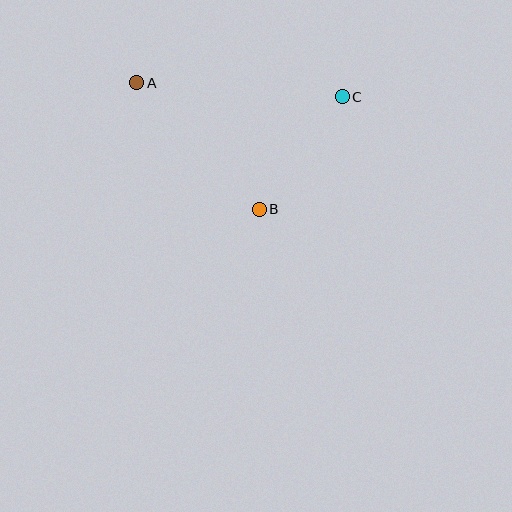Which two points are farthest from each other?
Points A and C are farthest from each other.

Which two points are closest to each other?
Points B and C are closest to each other.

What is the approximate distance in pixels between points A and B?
The distance between A and B is approximately 176 pixels.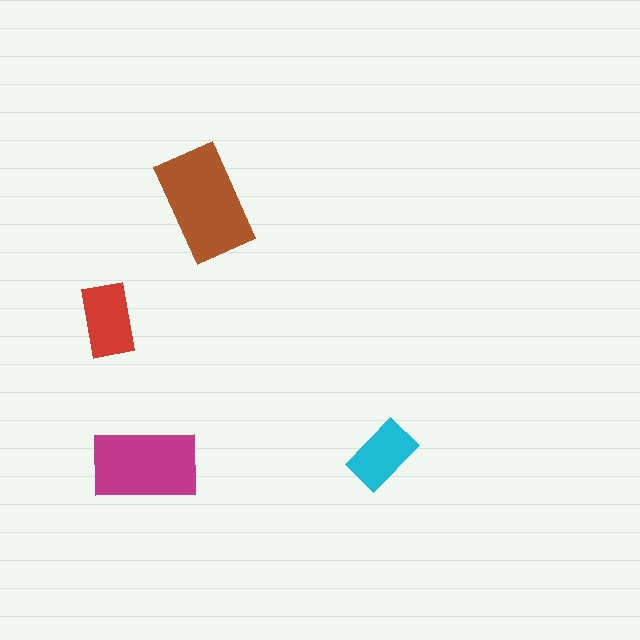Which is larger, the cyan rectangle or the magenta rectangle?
The magenta one.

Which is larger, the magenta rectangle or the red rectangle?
The magenta one.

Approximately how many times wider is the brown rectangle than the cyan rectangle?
About 1.5 times wider.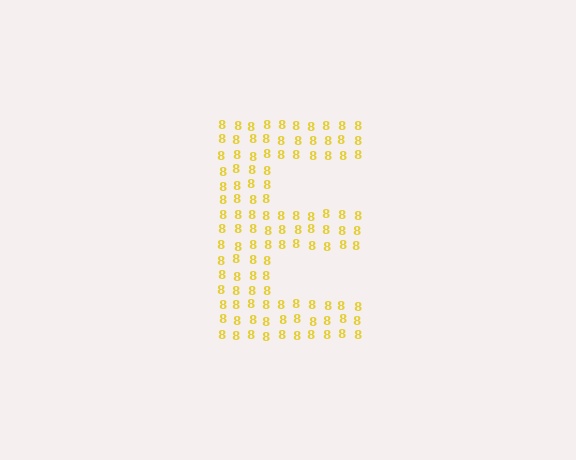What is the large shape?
The large shape is the letter E.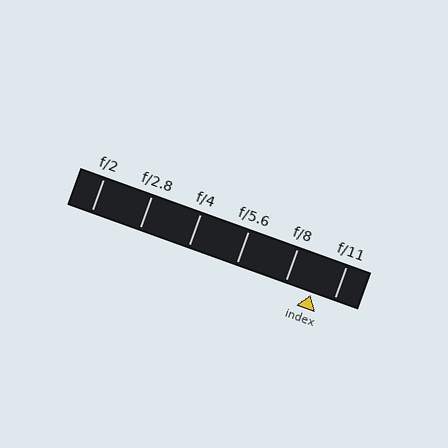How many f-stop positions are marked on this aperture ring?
There are 6 f-stop positions marked.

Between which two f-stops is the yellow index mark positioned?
The index mark is between f/8 and f/11.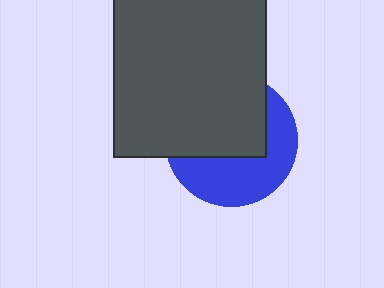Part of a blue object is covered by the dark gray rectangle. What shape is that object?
It is a circle.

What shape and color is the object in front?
The object in front is a dark gray rectangle.